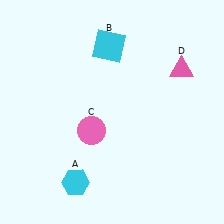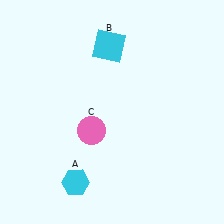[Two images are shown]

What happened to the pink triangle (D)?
The pink triangle (D) was removed in Image 2. It was in the top-right area of Image 1.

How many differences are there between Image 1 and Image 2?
There is 1 difference between the two images.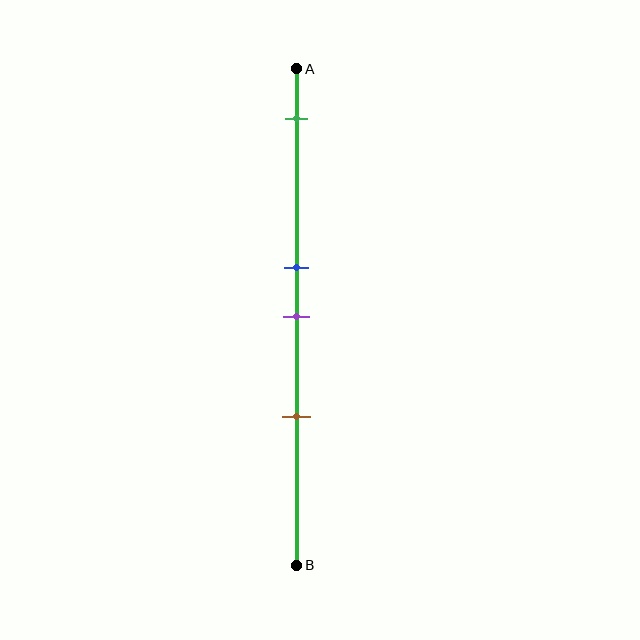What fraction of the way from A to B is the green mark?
The green mark is approximately 10% (0.1) of the way from A to B.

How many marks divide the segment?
There are 4 marks dividing the segment.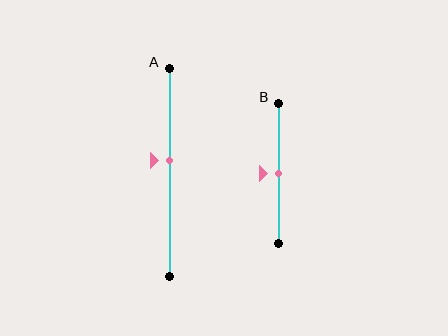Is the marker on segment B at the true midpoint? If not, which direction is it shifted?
Yes, the marker on segment B is at the true midpoint.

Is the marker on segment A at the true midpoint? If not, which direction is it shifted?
No, the marker on segment A is shifted upward by about 6% of the segment length.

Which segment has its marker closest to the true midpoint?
Segment B has its marker closest to the true midpoint.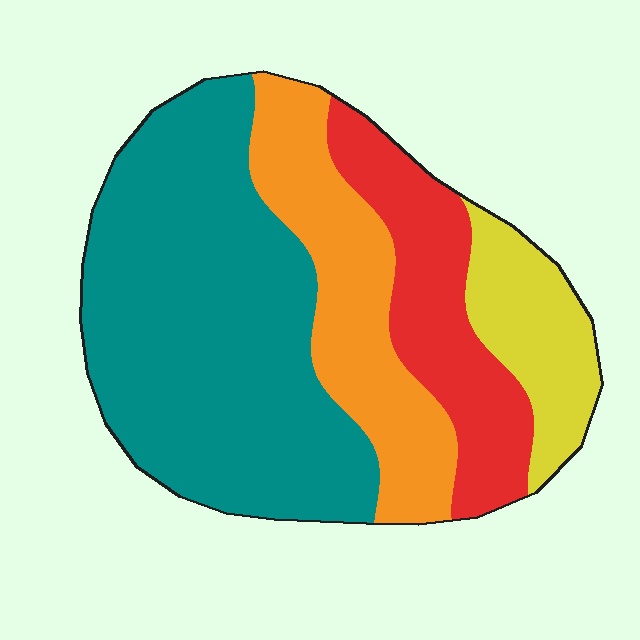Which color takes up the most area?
Teal, at roughly 50%.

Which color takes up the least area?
Yellow, at roughly 10%.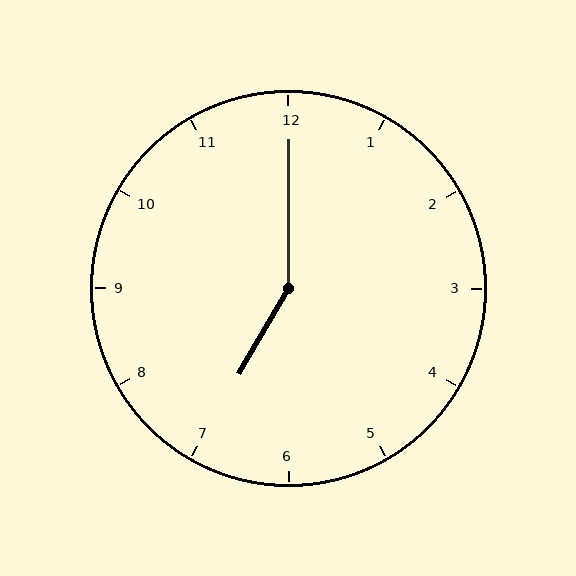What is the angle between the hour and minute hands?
Approximately 150 degrees.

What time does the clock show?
7:00.